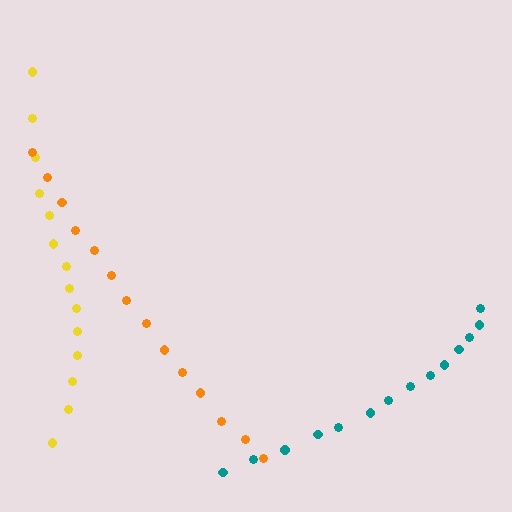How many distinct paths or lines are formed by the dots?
There are 3 distinct paths.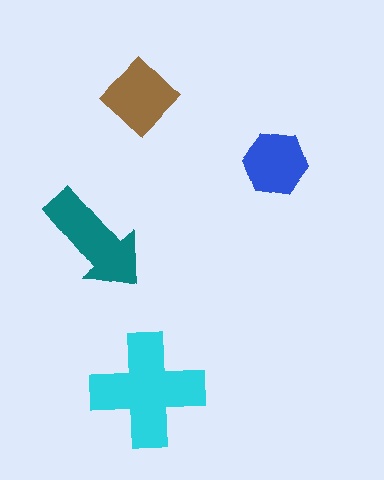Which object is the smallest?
The blue hexagon.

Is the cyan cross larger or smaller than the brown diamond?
Larger.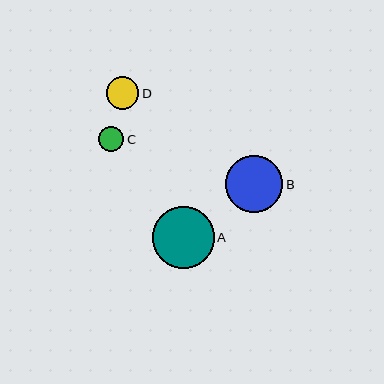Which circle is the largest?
Circle A is the largest with a size of approximately 62 pixels.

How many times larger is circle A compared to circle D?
Circle A is approximately 1.9 times the size of circle D.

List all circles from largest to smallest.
From largest to smallest: A, B, D, C.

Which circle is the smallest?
Circle C is the smallest with a size of approximately 25 pixels.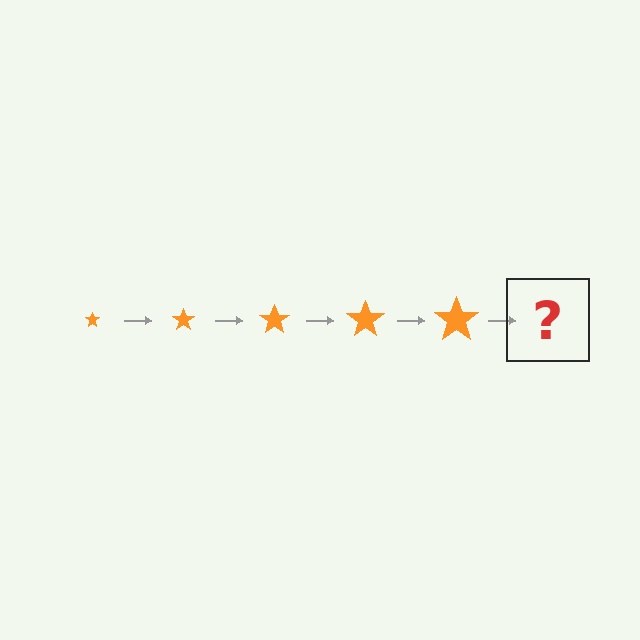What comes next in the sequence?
The next element should be an orange star, larger than the previous one.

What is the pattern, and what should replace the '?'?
The pattern is that the star gets progressively larger each step. The '?' should be an orange star, larger than the previous one.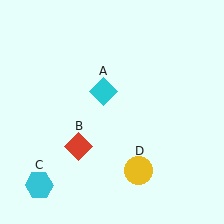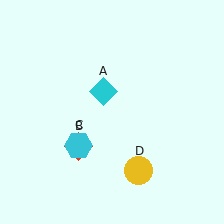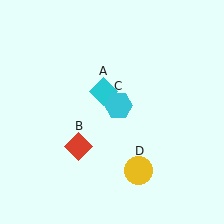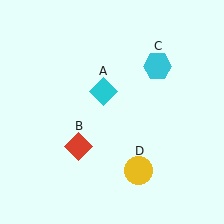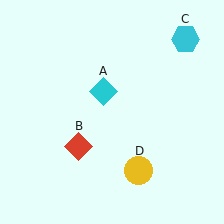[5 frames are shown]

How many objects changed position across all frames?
1 object changed position: cyan hexagon (object C).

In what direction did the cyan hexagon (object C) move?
The cyan hexagon (object C) moved up and to the right.